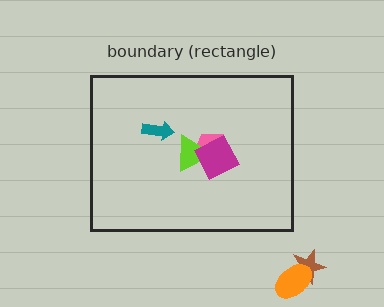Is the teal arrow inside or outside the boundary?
Inside.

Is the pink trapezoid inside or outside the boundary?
Inside.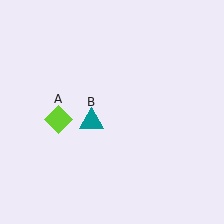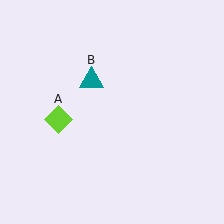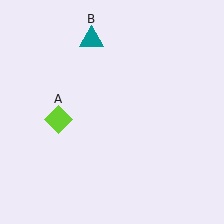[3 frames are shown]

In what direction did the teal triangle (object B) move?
The teal triangle (object B) moved up.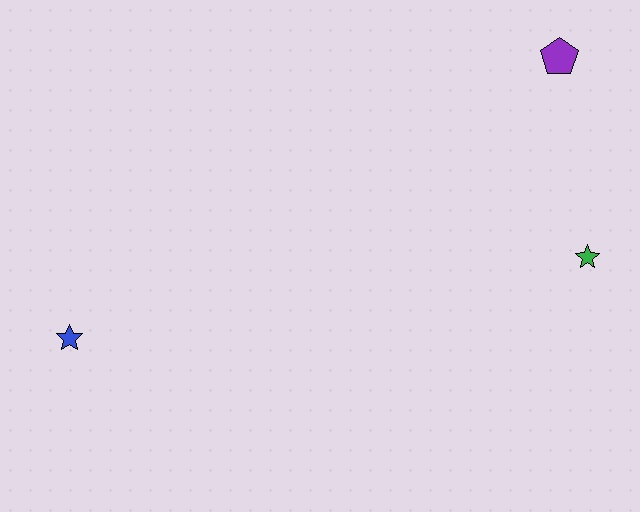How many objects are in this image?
There are 3 objects.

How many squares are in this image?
There are no squares.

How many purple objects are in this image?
There is 1 purple object.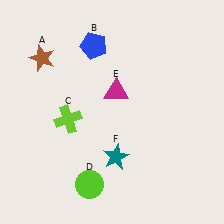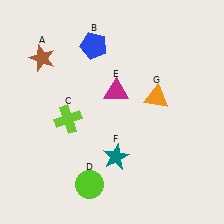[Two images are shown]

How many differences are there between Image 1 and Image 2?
There is 1 difference between the two images.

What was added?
An orange triangle (G) was added in Image 2.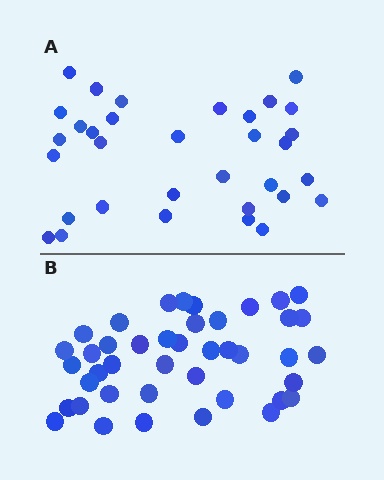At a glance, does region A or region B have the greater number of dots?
Region B (the bottom region) has more dots.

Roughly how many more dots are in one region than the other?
Region B has roughly 8 or so more dots than region A.